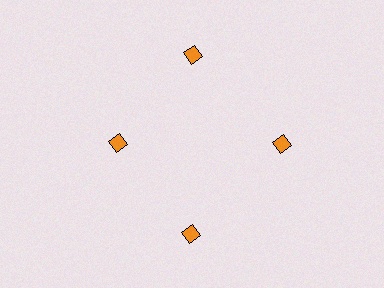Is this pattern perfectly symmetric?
No. The 4 orange diamonds are arranged in a ring, but one element near the 9 o'clock position is pulled inward toward the center, breaking the 4-fold rotational symmetry.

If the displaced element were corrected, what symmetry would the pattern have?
It would have 4-fold rotational symmetry — the pattern would map onto itself every 90 degrees.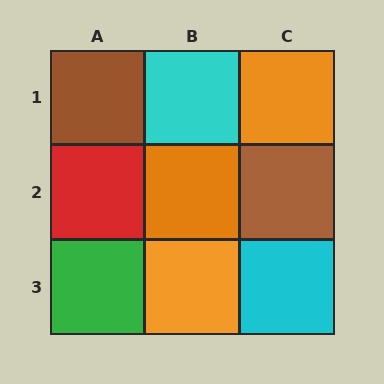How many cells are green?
1 cell is green.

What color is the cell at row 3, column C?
Cyan.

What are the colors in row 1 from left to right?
Brown, cyan, orange.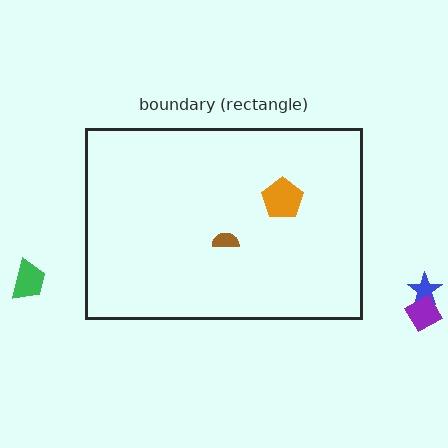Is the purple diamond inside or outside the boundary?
Outside.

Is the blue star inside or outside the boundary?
Outside.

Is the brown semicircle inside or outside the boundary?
Inside.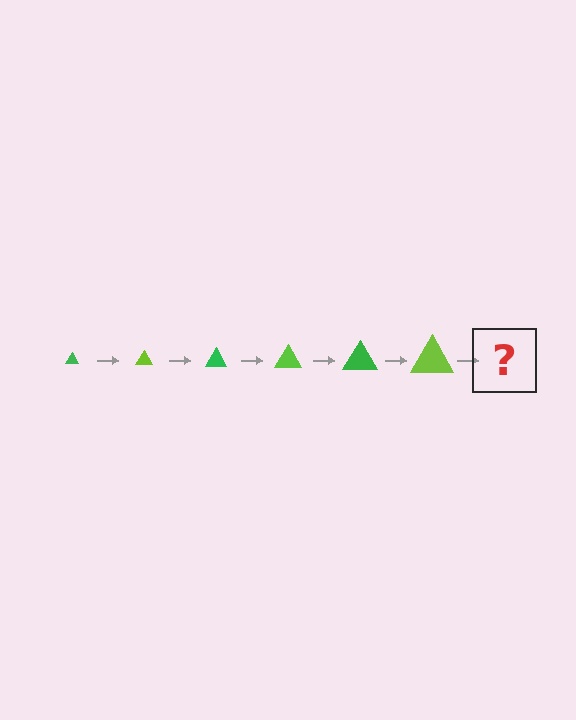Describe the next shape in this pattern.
It should be a green triangle, larger than the previous one.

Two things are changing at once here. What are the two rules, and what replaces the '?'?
The two rules are that the triangle grows larger each step and the color cycles through green and lime. The '?' should be a green triangle, larger than the previous one.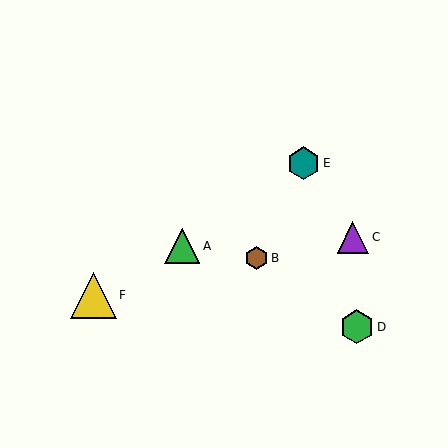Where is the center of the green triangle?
The center of the green triangle is at (182, 246).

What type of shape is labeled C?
Shape C is a purple triangle.